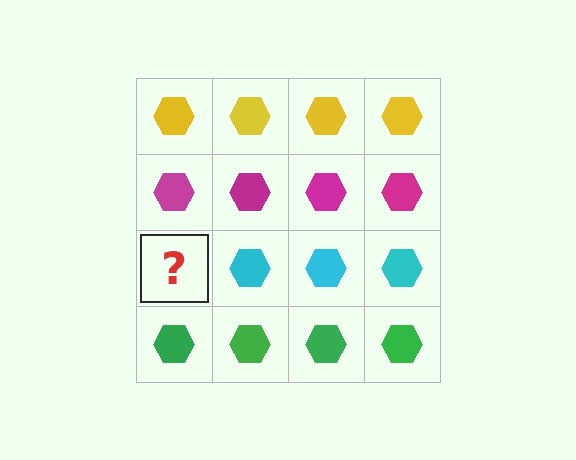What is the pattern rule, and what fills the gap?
The rule is that each row has a consistent color. The gap should be filled with a cyan hexagon.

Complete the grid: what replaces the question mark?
The question mark should be replaced with a cyan hexagon.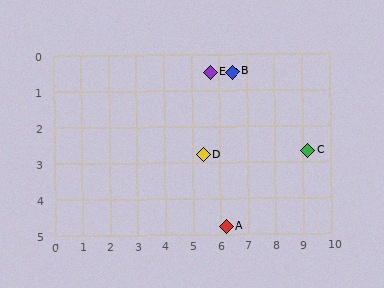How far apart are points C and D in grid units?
Points C and D are about 3.8 grid units apart.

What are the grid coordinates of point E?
Point E is at approximately (5.7, 0.5).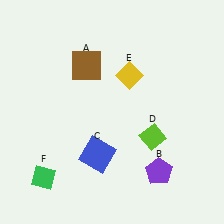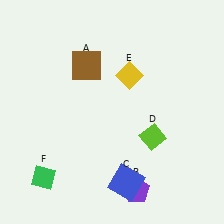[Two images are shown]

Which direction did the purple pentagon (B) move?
The purple pentagon (B) moved left.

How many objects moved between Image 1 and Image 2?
2 objects moved between the two images.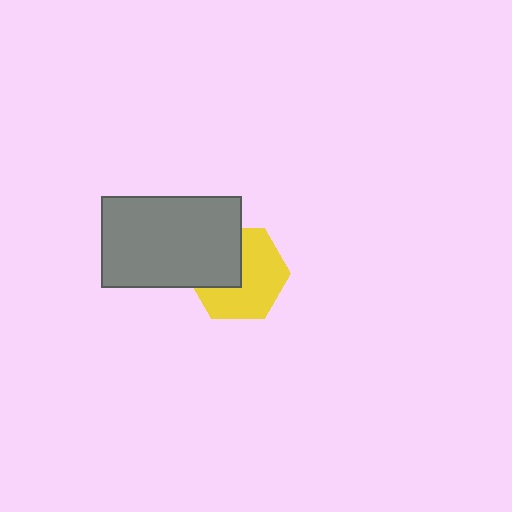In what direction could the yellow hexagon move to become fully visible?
The yellow hexagon could move toward the lower-right. That would shift it out from behind the gray rectangle entirely.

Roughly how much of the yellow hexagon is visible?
About half of it is visible (roughly 63%).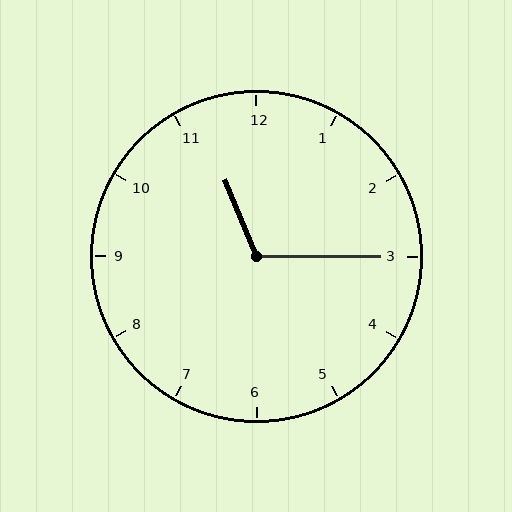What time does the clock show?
11:15.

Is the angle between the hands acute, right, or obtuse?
It is obtuse.